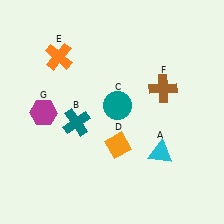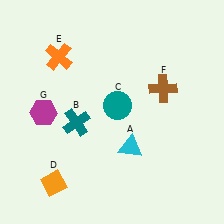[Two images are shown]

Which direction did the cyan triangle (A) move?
The cyan triangle (A) moved left.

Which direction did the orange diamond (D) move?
The orange diamond (D) moved left.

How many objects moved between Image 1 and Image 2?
2 objects moved between the two images.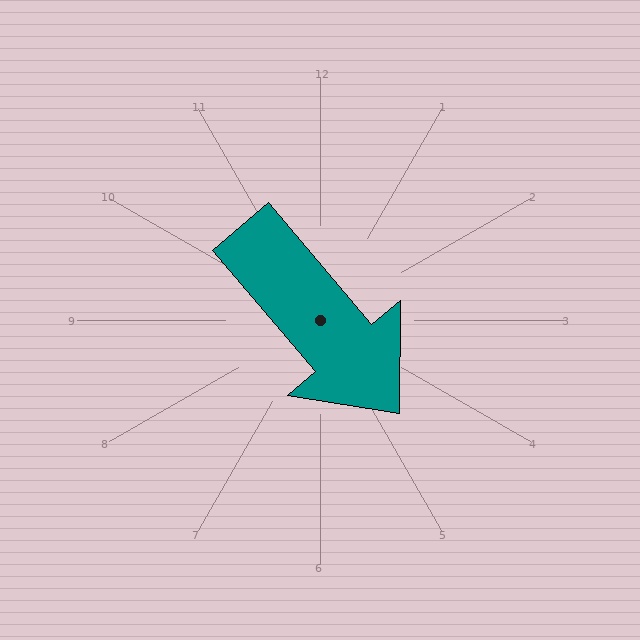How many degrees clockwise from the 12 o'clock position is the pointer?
Approximately 140 degrees.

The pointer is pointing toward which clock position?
Roughly 5 o'clock.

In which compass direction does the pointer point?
Southeast.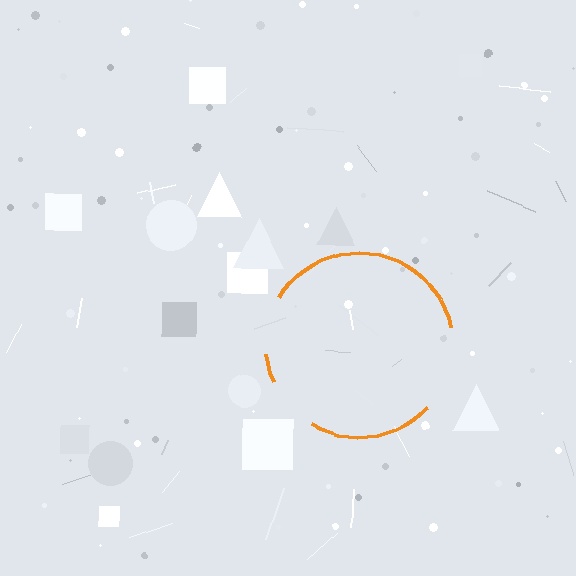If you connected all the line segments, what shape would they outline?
They would outline a circle.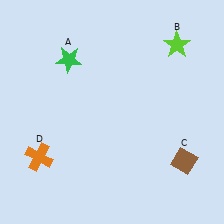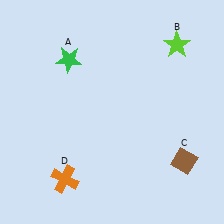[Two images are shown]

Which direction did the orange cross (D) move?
The orange cross (D) moved right.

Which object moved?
The orange cross (D) moved right.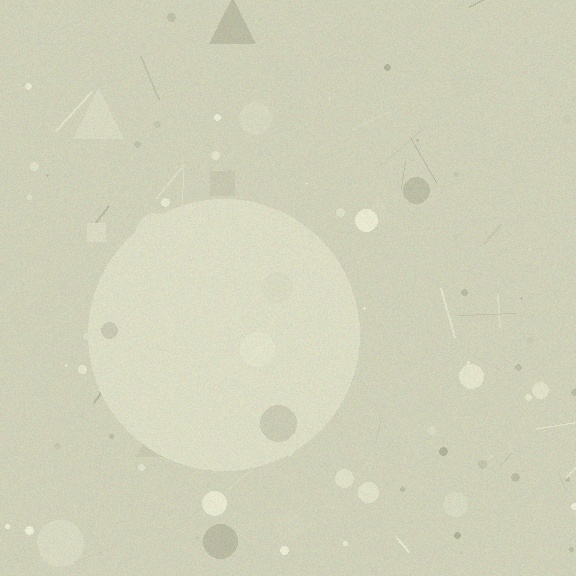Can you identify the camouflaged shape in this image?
The camouflaged shape is a circle.